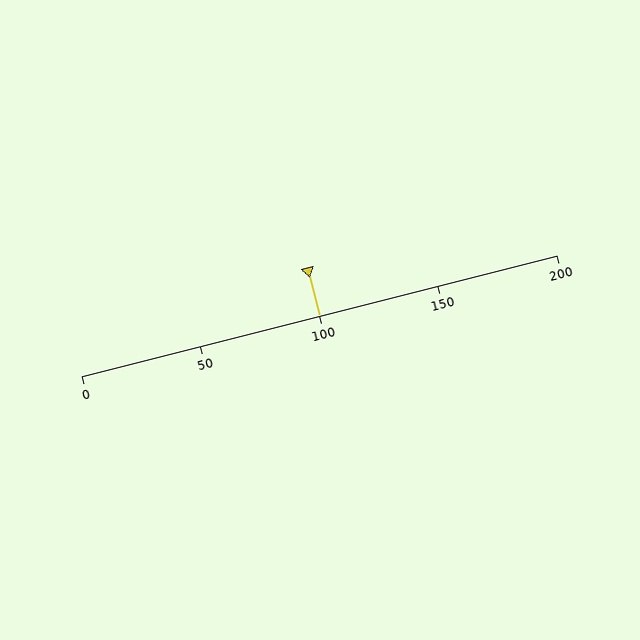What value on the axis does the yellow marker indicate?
The marker indicates approximately 100.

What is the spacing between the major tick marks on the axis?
The major ticks are spaced 50 apart.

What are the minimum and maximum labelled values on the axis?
The axis runs from 0 to 200.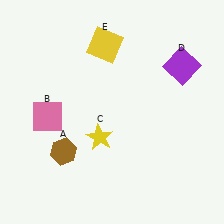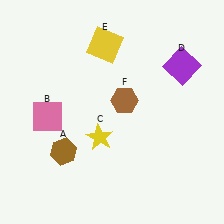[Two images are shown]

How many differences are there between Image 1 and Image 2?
There is 1 difference between the two images.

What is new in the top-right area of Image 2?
A brown hexagon (F) was added in the top-right area of Image 2.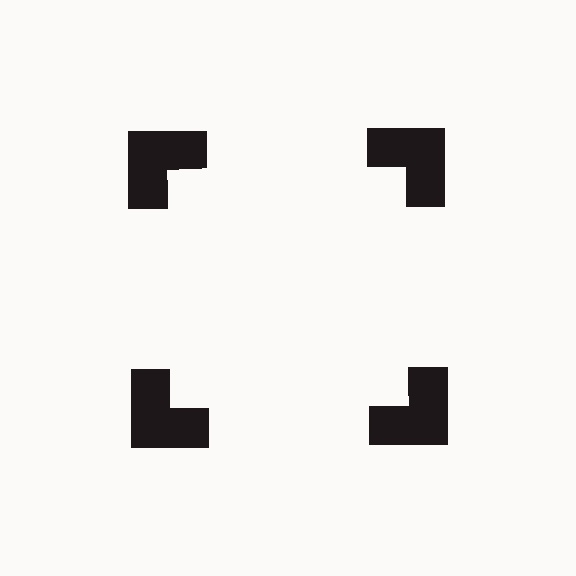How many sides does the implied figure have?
4 sides.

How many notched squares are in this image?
There are 4 — one at each vertex of the illusory square.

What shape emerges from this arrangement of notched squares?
An illusory square — its edges are inferred from the aligned wedge cuts in the notched squares, not physically drawn.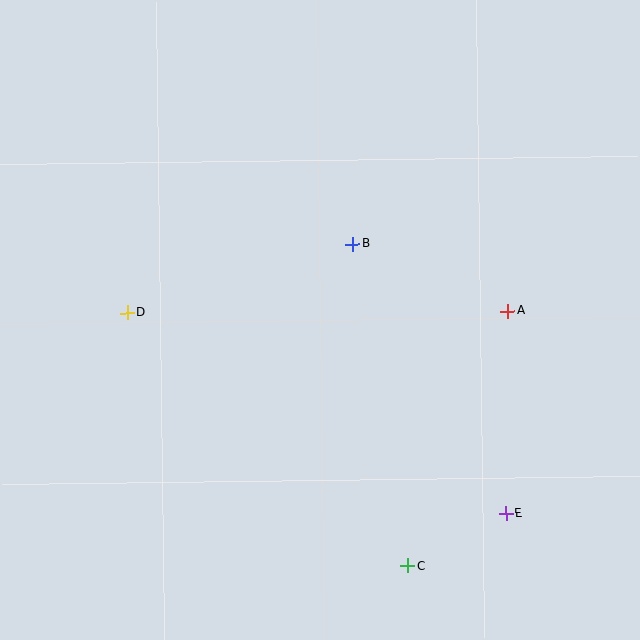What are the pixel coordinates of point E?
Point E is at (506, 513).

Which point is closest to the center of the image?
Point B at (353, 244) is closest to the center.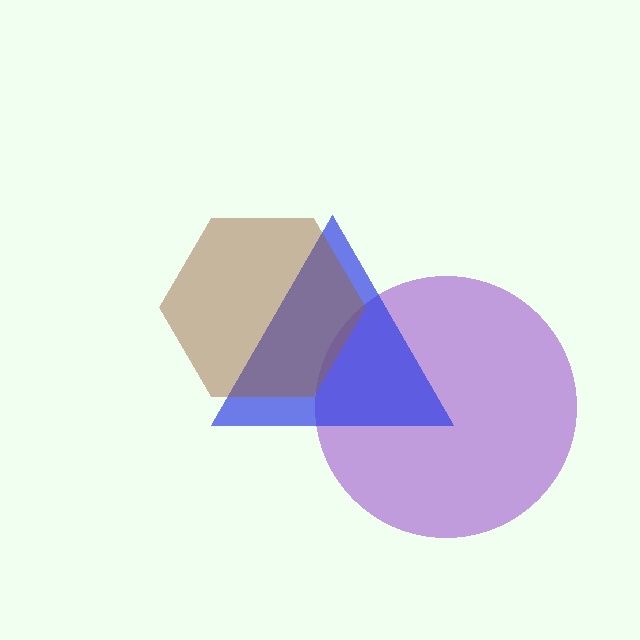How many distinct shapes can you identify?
There are 3 distinct shapes: a purple circle, a blue triangle, a brown hexagon.